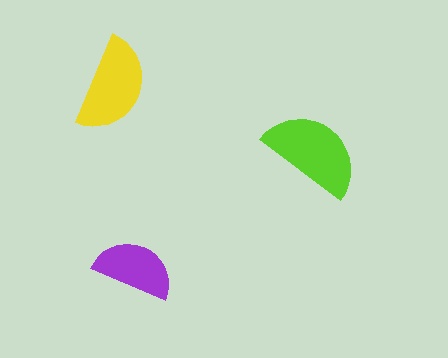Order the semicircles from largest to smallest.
the lime one, the yellow one, the purple one.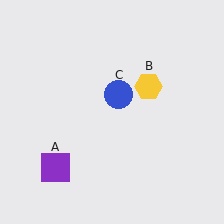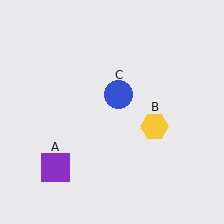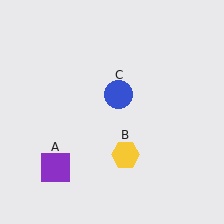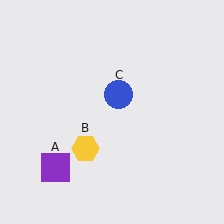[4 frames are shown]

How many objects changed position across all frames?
1 object changed position: yellow hexagon (object B).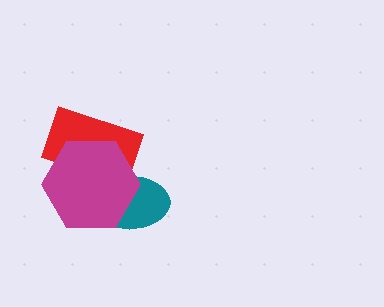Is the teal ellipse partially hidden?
Yes, it is partially covered by another shape.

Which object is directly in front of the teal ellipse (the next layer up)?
The red rectangle is directly in front of the teal ellipse.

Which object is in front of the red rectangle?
The magenta hexagon is in front of the red rectangle.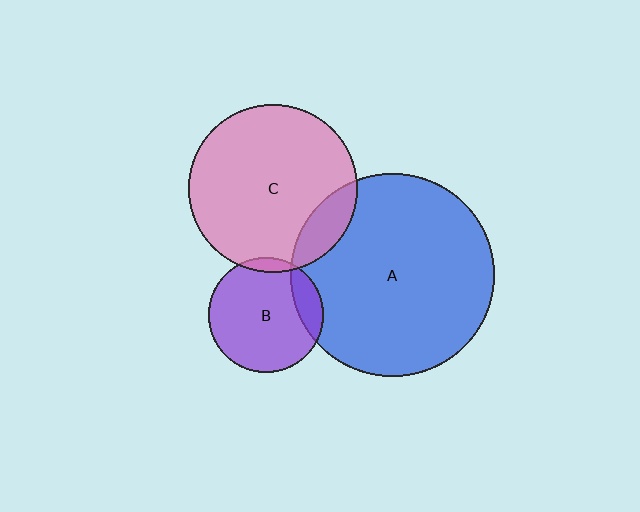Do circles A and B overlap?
Yes.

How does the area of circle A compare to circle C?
Approximately 1.5 times.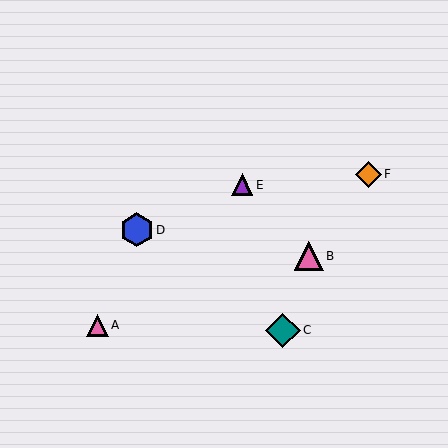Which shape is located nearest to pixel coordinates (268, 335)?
The teal diamond (labeled C) at (283, 330) is nearest to that location.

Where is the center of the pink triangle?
The center of the pink triangle is at (309, 256).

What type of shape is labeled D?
Shape D is a blue hexagon.